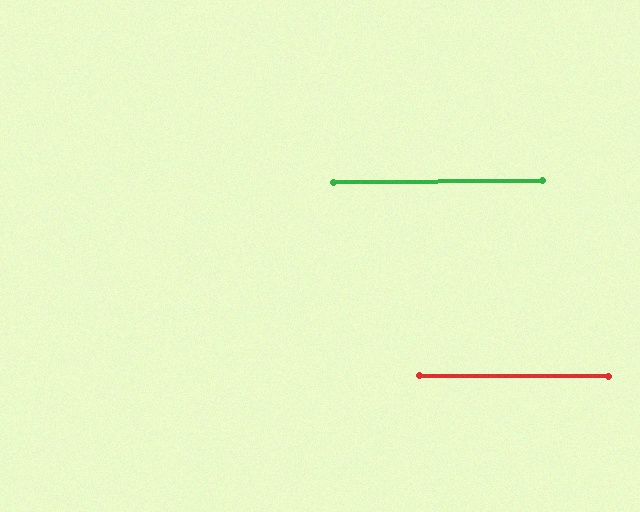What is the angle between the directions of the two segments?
Approximately 1 degree.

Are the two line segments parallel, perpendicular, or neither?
Parallel — their directions differ by only 0.8°.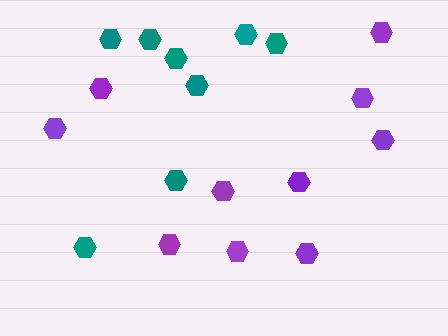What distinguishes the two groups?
There are 2 groups: one group of purple hexagons (10) and one group of teal hexagons (8).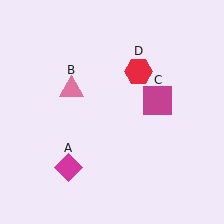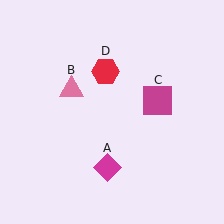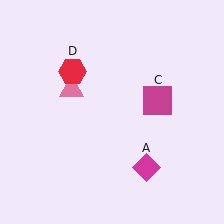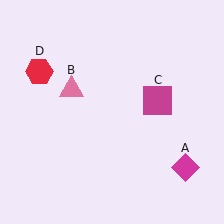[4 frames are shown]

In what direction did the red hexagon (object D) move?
The red hexagon (object D) moved left.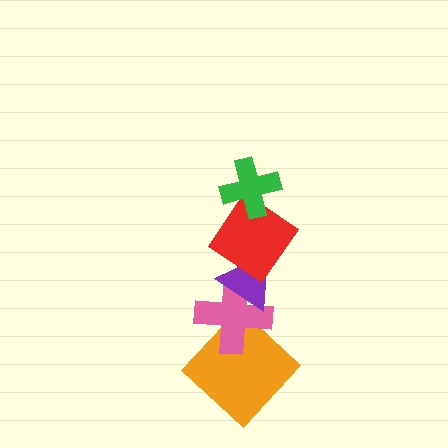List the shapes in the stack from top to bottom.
From top to bottom: the green cross, the red diamond, the purple triangle, the pink cross, the orange diamond.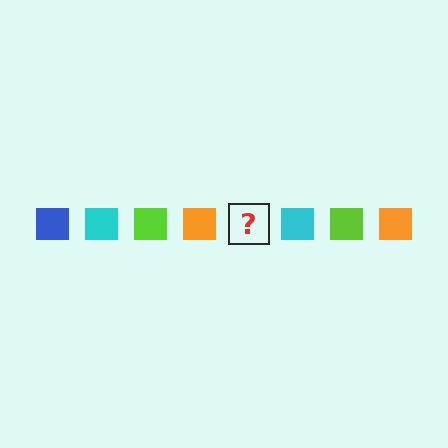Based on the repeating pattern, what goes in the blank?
The blank should be a blue square.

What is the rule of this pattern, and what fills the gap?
The rule is that the pattern cycles through blue, cyan, lime, orange squares. The gap should be filled with a blue square.